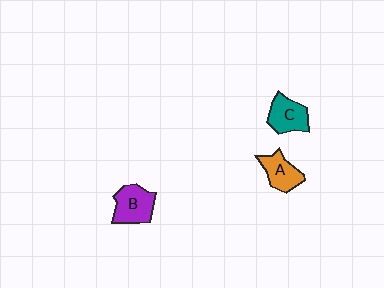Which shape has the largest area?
Shape B (purple).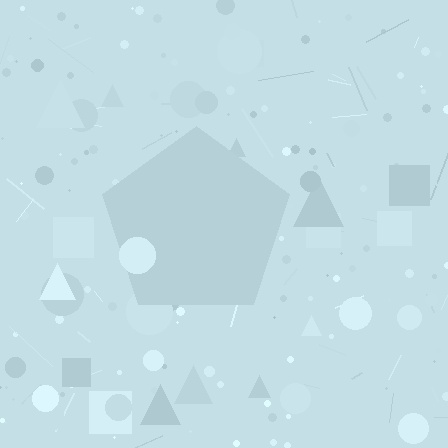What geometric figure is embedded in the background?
A pentagon is embedded in the background.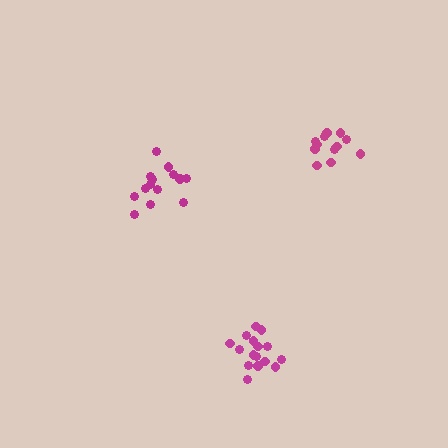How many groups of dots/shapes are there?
There are 3 groups.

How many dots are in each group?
Group 1: 14 dots, Group 2: 12 dots, Group 3: 16 dots (42 total).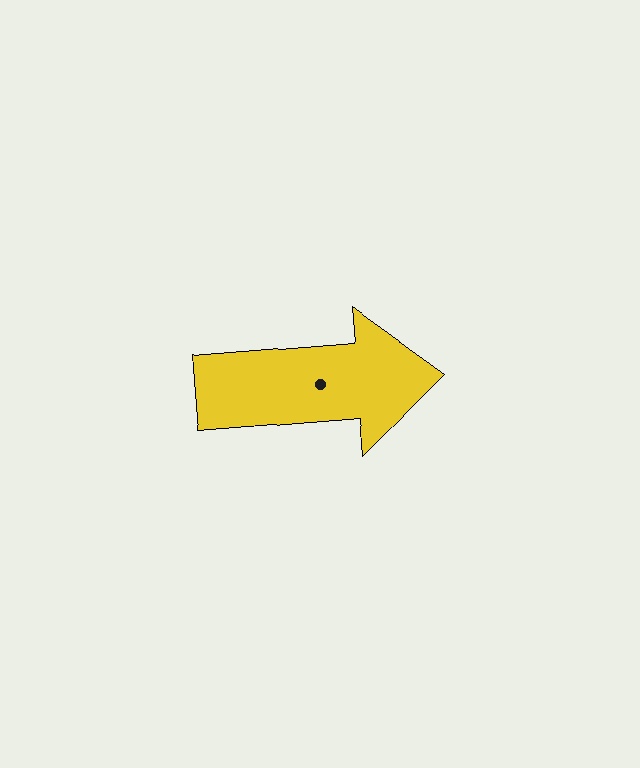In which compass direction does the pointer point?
East.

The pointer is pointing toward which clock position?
Roughly 3 o'clock.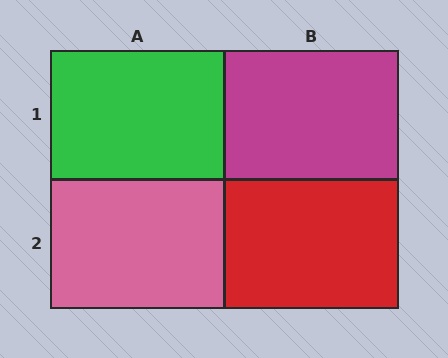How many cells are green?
1 cell is green.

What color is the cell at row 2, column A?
Pink.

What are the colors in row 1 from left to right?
Green, magenta.